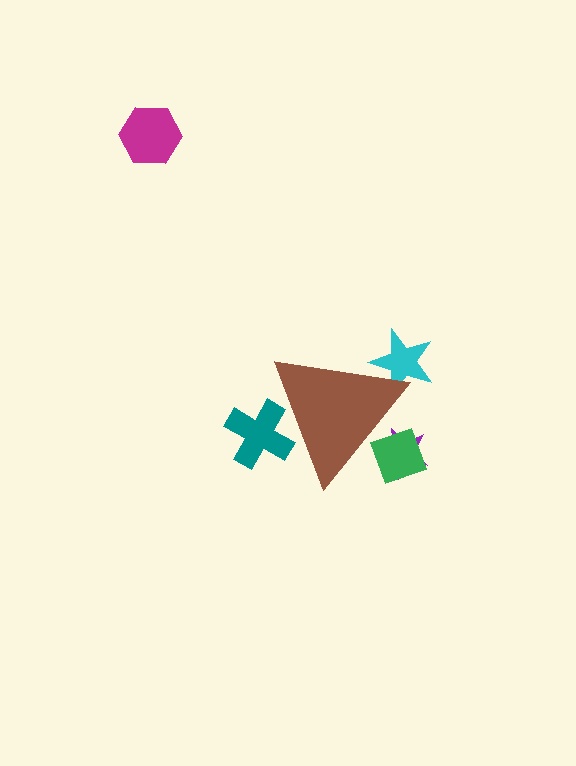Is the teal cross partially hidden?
Yes, the teal cross is partially hidden behind the brown triangle.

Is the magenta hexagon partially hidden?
No, the magenta hexagon is fully visible.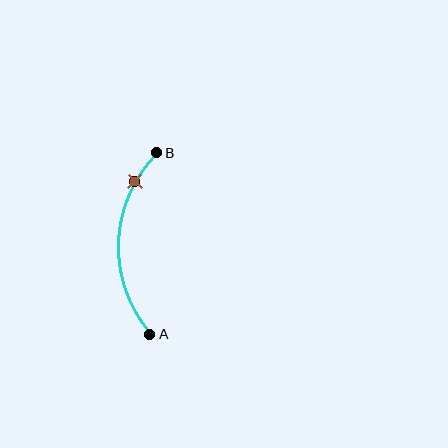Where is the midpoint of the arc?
The arc midpoint is the point on the curve farthest from the straight line joining A and B. It sits to the left of that line.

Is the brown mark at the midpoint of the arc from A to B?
No. The brown mark lies on the arc but is closer to endpoint B. The arc midpoint would be at the point on the curve equidistant along the arc from both A and B.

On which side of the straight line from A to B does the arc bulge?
The arc bulges to the left of the straight line connecting A and B.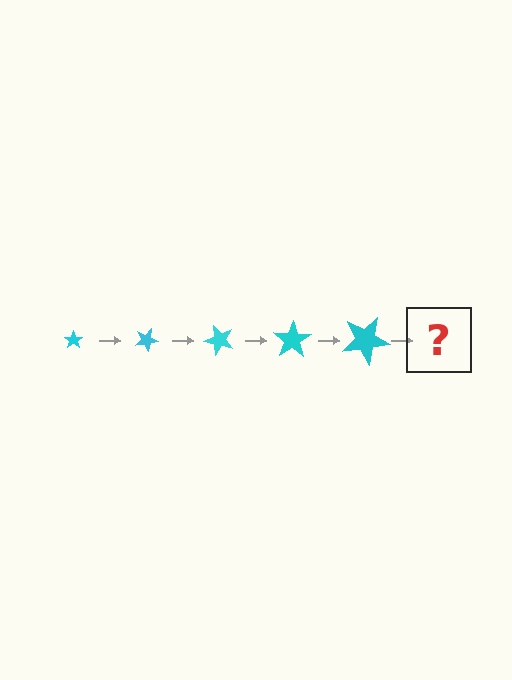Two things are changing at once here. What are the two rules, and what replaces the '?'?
The two rules are that the star grows larger each step and it rotates 25 degrees each step. The '?' should be a star, larger than the previous one and rotated 125 degrees from the start.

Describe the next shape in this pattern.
It should be a star, larger than the previous one and rotated 125 degrees from the start.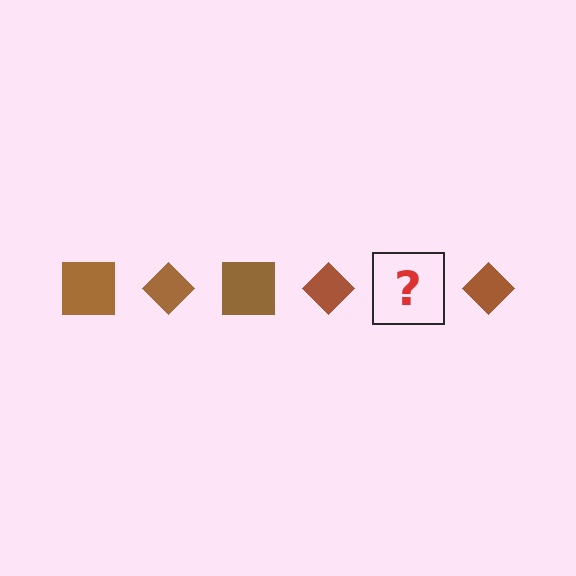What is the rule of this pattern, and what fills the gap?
The rule is that the pattern cycles through square, diamond shapes in brown. The gap should be filled with a brown square.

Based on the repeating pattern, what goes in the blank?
The blank should be a brown square.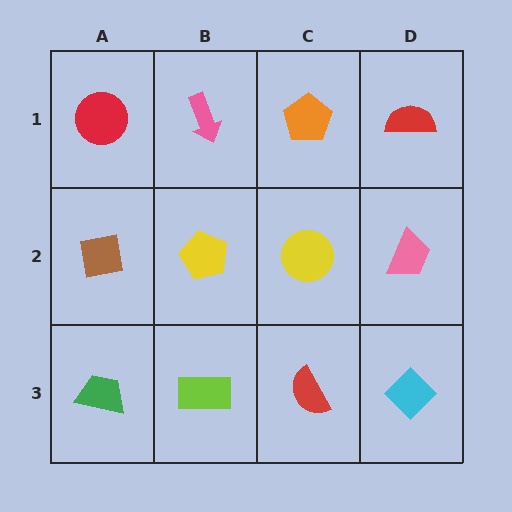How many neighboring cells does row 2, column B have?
4.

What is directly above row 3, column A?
A brown square.